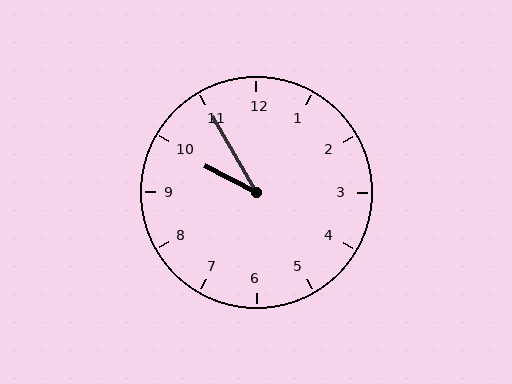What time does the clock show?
9:55.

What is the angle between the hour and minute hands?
Approximately 32 degrees.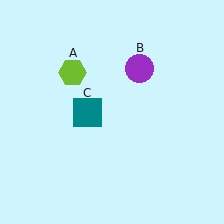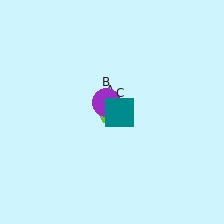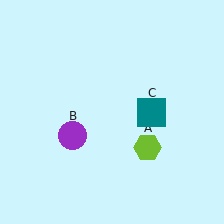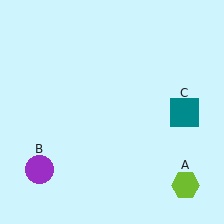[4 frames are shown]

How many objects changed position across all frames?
3 objects changed position: lime hexagon (object A), purple circle (object B), teal square (object C).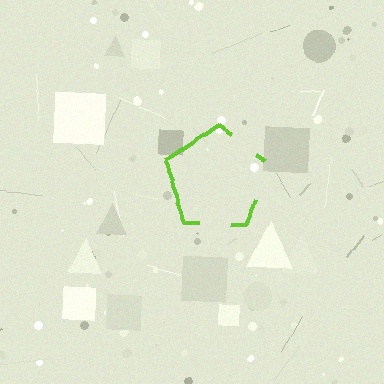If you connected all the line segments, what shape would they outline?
They would outline a pentagon.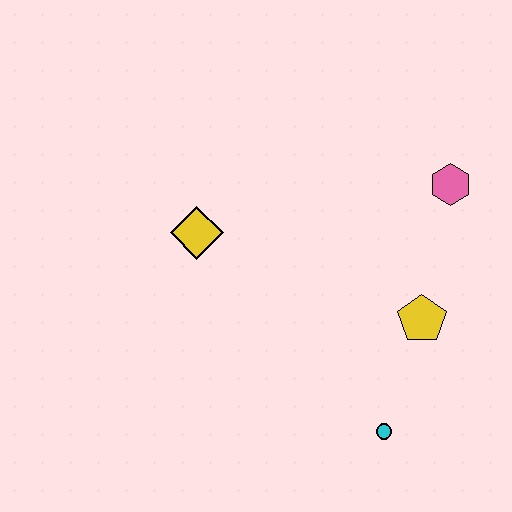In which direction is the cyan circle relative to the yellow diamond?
The cyan circle is below the yellow diamond.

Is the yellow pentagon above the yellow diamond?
No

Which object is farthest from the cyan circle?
The yellow diamond is farthest from the cyan circle.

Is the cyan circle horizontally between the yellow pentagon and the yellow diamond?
Yes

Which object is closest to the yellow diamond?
The yellow pentagon is closest to the yellow diamond.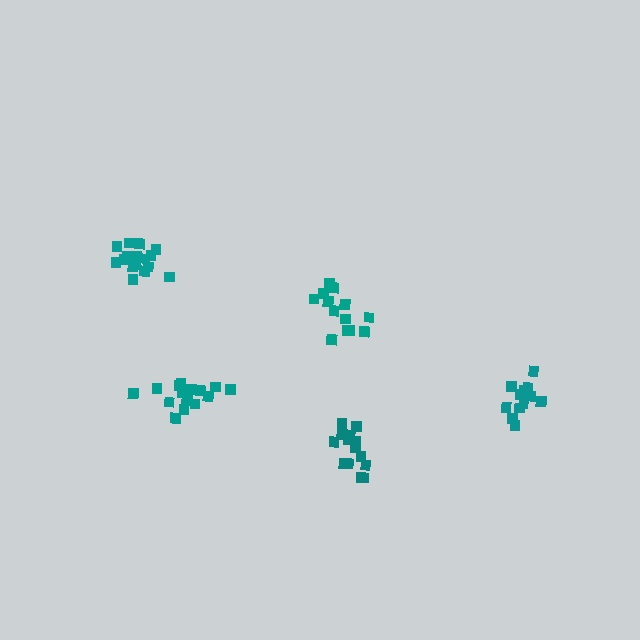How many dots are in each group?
Group 1: 12 dots, Group 2: 15 dots, Group 3: 15 dots, Group 4: 18 dots, Group 5: 13 dots (73 total).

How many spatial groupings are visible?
There are 5 spatial groupings.